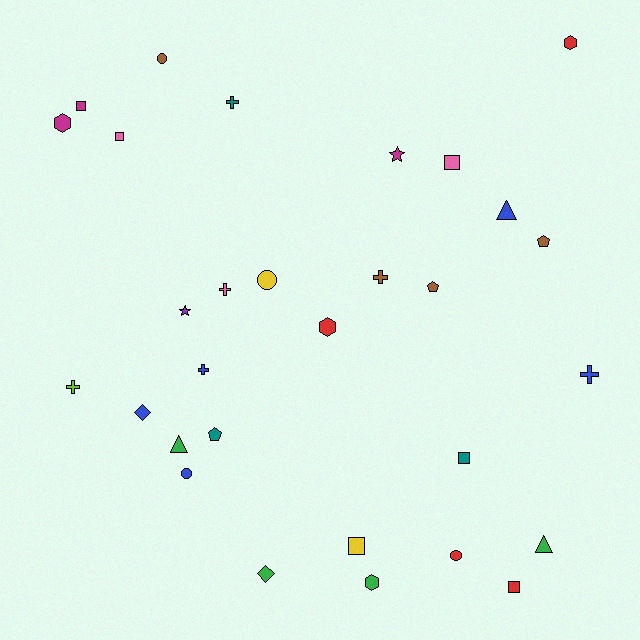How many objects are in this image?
There are 30 objects.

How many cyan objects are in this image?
There are no cyan objects.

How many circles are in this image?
There are 4 circles.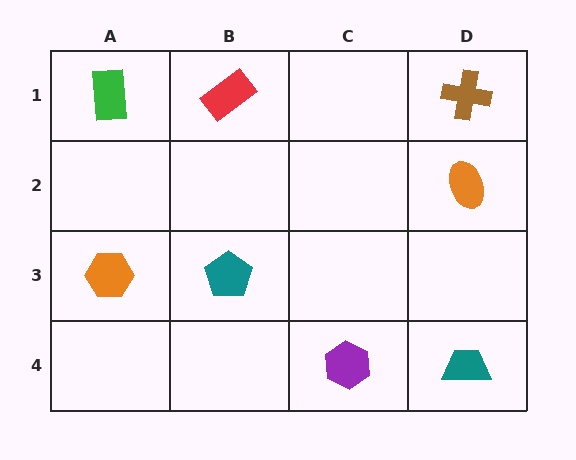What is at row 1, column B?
A red rectangle.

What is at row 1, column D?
A brown cross.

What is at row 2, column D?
An orange ellipse.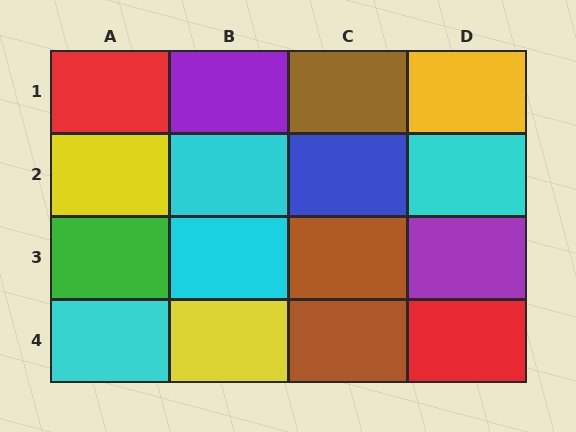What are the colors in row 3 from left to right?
Green, cyan, brown, purple.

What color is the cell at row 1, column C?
Brown.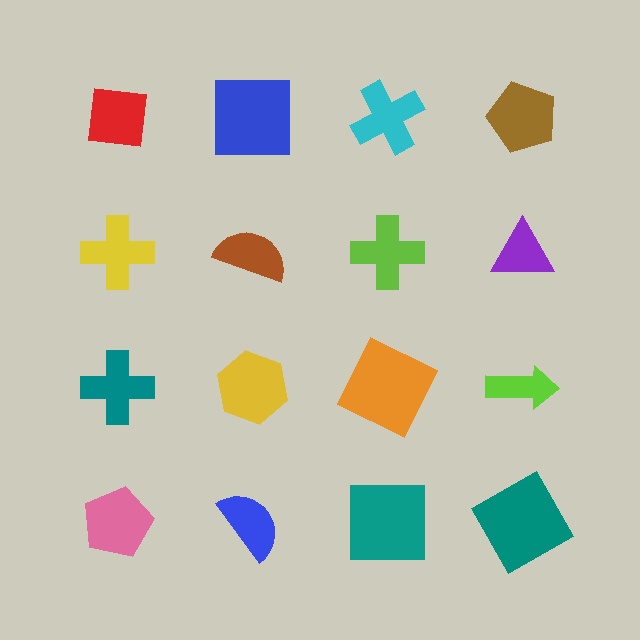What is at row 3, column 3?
An orange square.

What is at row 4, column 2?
A blue semicircle.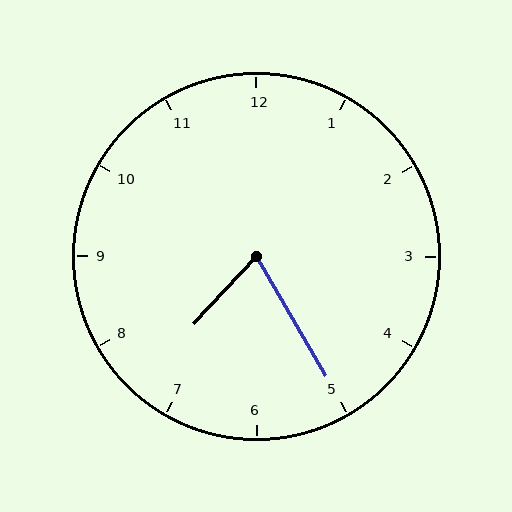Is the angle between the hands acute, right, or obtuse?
It is acute.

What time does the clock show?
7:25.